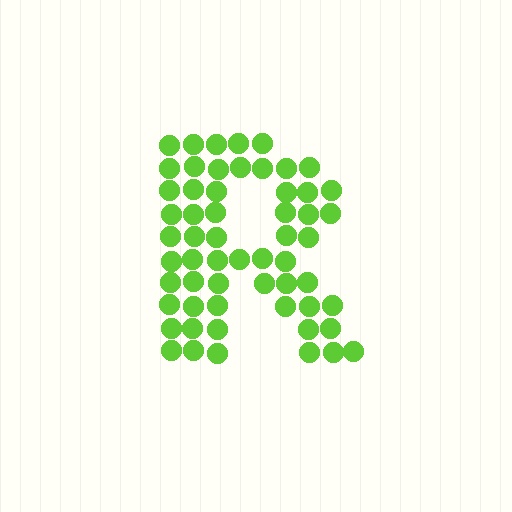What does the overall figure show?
The overall figure shows the letter R.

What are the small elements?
The small elements are circles.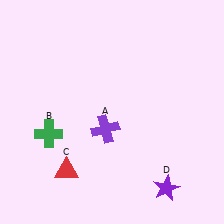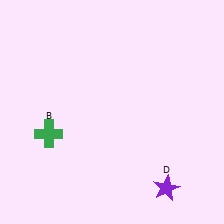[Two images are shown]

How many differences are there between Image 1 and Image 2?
There are 2 differences between the two images.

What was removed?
The purple cross (A), the red triangle (C) were removed in Image 2.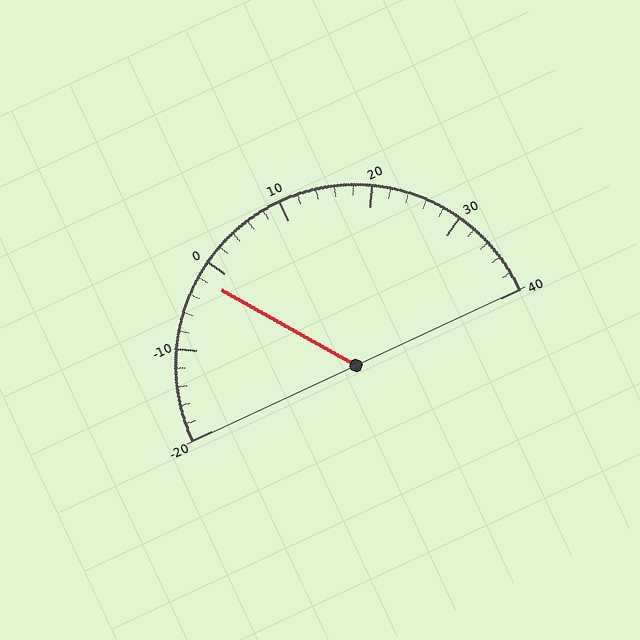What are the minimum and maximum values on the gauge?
The gauge ranges from -20 to 40.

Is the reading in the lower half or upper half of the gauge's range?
The reading is in the lower half of the range (-20 to 40).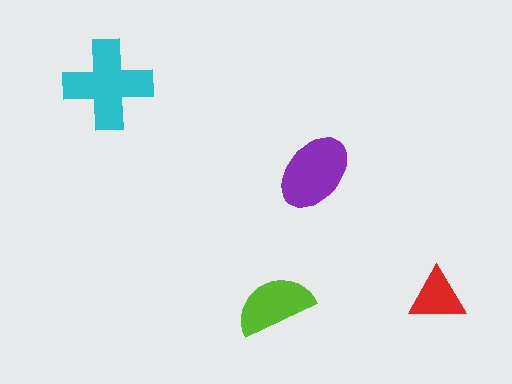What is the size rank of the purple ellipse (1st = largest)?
2nd.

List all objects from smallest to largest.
The red triangle, the lime semicircle, the purple ellipse, the cyan cross.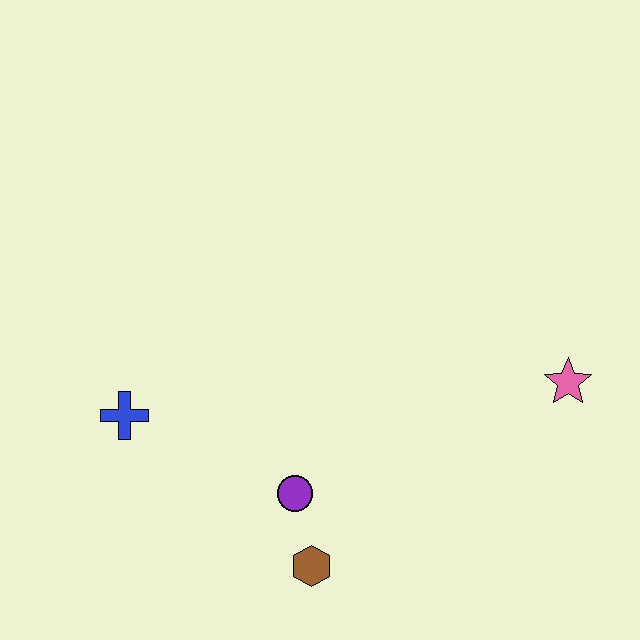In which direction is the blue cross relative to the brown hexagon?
The blue cross is to the left of the brown hexagon.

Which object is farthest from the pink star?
The blue cross is farthest from the pink star.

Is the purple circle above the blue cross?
No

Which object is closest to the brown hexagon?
The purple circle is closest to the brown hexagon.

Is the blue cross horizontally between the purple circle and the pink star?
No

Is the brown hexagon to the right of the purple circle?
Yes